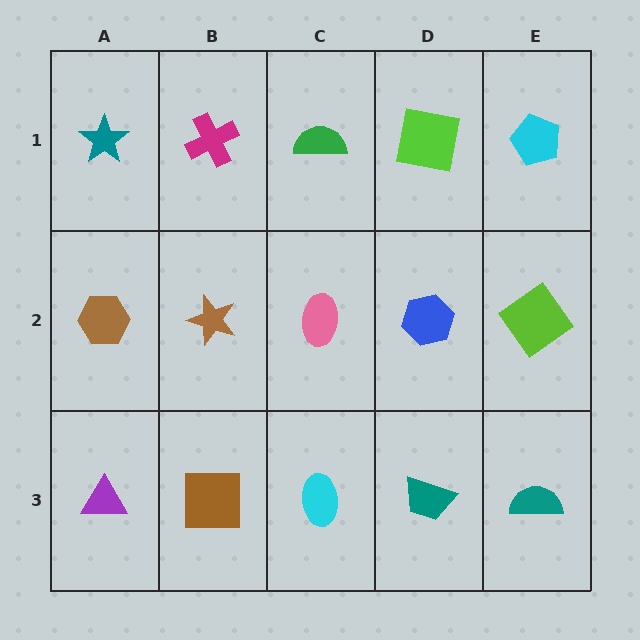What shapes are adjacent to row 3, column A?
A brown hexagon (row 2, column A), a brown square (row 3, column B).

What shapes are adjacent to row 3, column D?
A blue hexagon (row 2, column D), a cyan ellipse (row 3, column C), a teal semicircle (row 3, column E).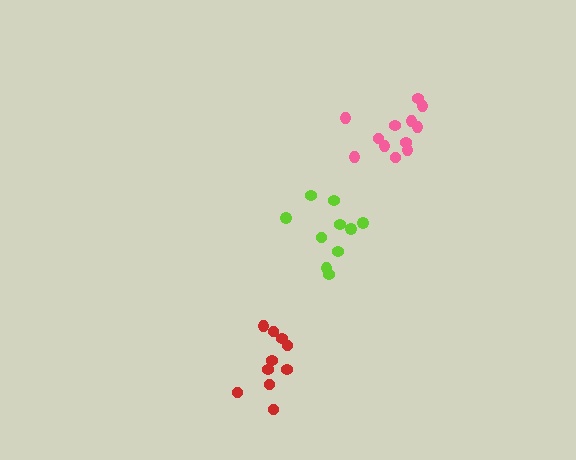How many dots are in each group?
Group 1: 12 dots, Group 2: 10 dots, Group 3: 10 dots (32 total).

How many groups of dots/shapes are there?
There are 3 groups.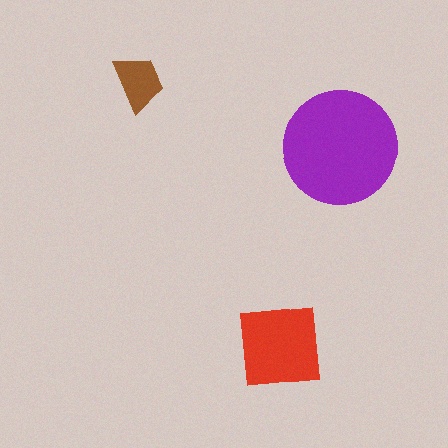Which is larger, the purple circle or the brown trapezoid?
The purple circle.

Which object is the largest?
The purple circle.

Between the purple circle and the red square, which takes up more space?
The purple circle.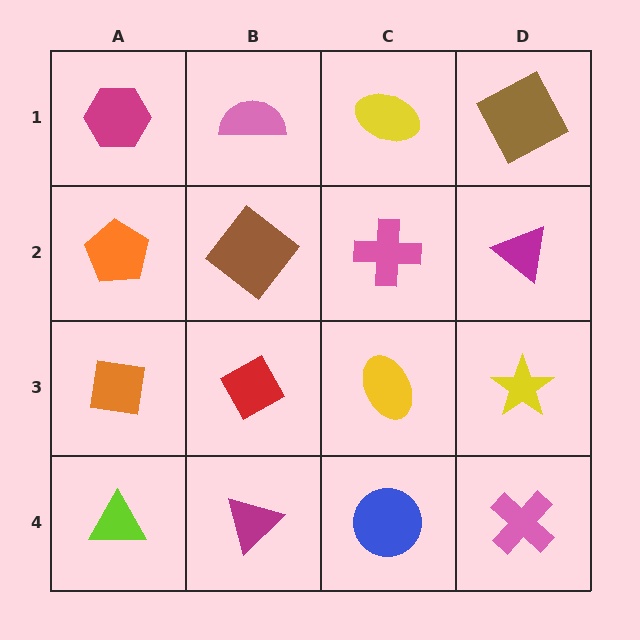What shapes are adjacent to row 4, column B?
A red diamond (row 3, column B), a lime triangle (row 4, column A), a blue circle (row 4, column C).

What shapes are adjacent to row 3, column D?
A magenta triangle (row 2, column D), a pink cross (row 4, column D), a yellow ellipse (row 3, column C).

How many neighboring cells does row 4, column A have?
2.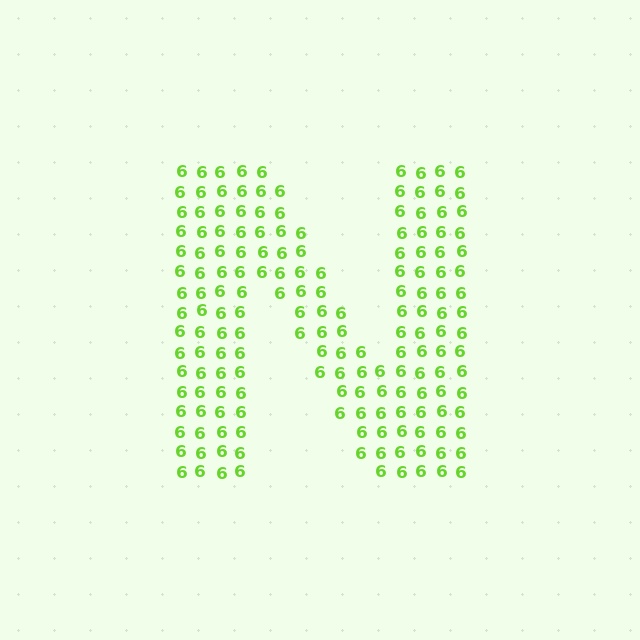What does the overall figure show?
The overall figure shows the letter N.